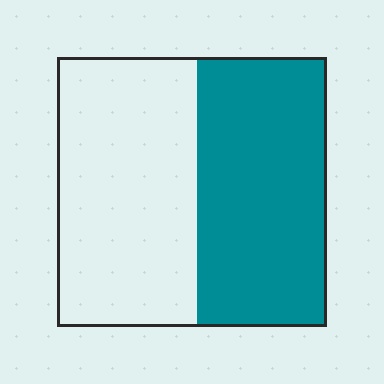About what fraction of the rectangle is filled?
About one half (1/2).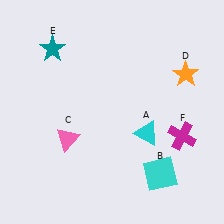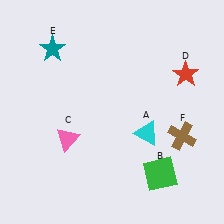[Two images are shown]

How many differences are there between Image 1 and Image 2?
There are 3 differences between the two images.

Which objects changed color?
B changed from cyan to green. D changed from orange to red. F changed from magenta to brown.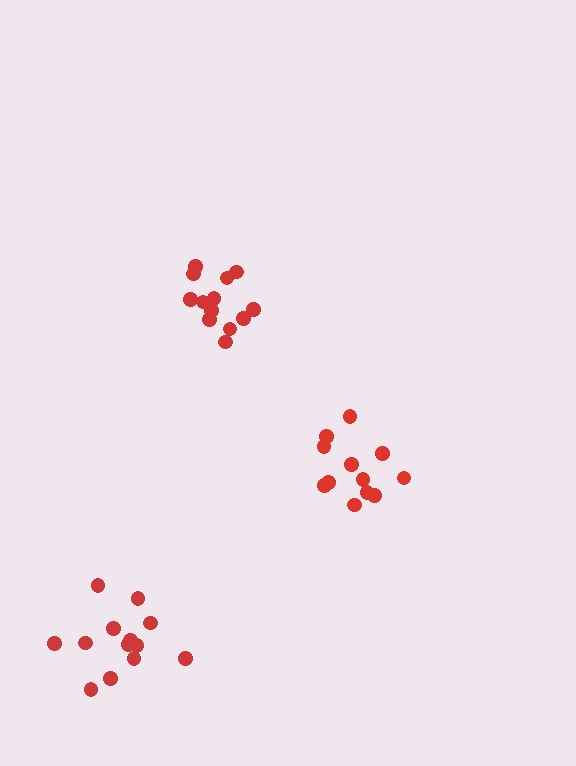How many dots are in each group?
Group 1: 12 dots, Group 2: 13 dots, Group 3: 13 dots (38 total).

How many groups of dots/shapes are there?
There are 3 groups.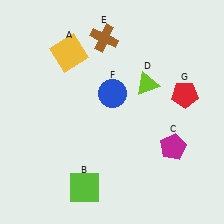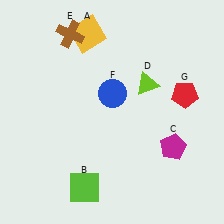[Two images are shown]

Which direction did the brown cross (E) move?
The brown cross (E) moved left.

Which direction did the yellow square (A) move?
The yellow square (A) moved up.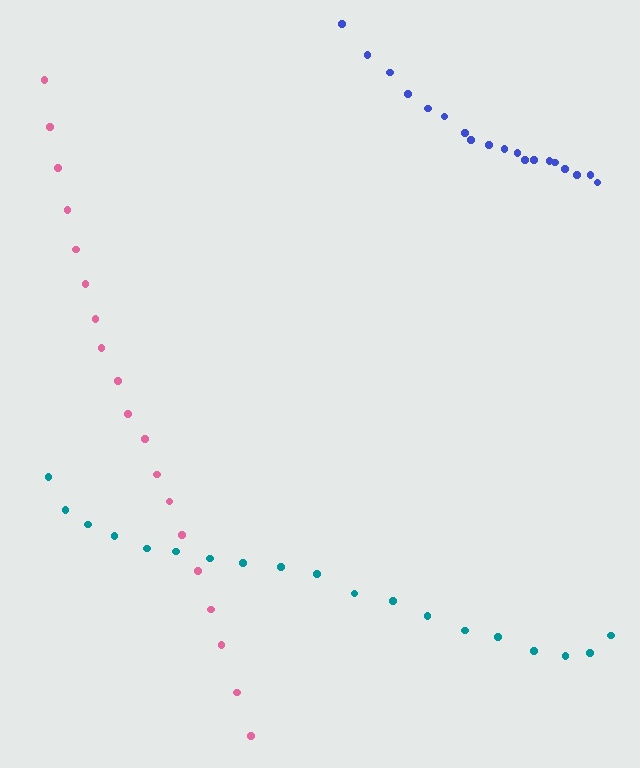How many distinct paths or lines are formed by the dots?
There are 3 distinct paths.